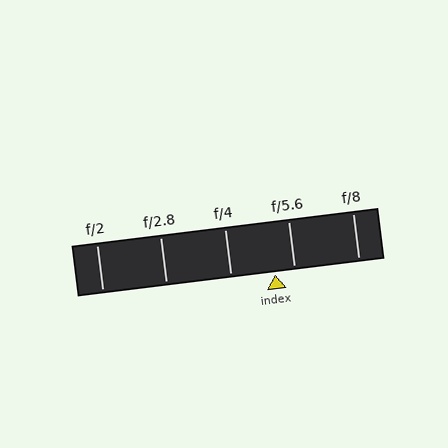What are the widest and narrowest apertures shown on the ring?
The widest aperture shown is f/2 and the narrowest is f/8.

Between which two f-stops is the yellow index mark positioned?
The index mark is between f/4 and f/5.6.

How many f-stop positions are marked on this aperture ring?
There are 5 f-stop positions marked.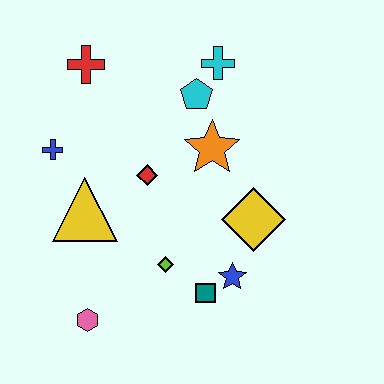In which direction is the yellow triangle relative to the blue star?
The yellow triangle is to the left of the blue star.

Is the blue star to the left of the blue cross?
No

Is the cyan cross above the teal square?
Yes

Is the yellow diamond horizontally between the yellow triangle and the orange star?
No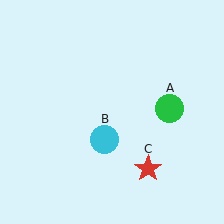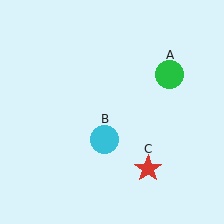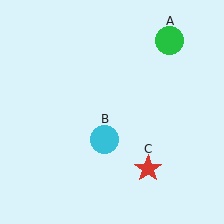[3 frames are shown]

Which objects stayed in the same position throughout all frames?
Cyan circle (object B) and red star (object C) remained stationary.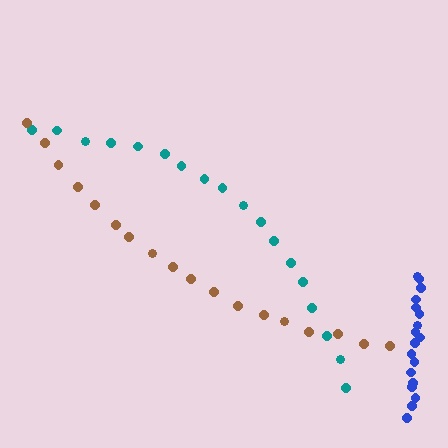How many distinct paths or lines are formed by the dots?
There are 3 distinct paths.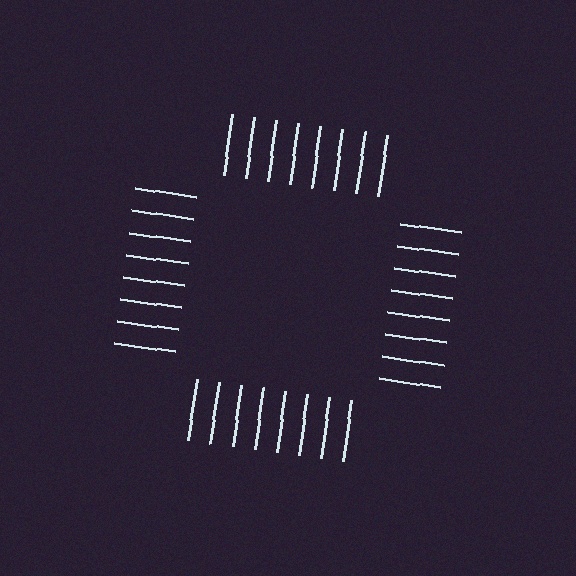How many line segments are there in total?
32 — 8 along each of the 4 edges.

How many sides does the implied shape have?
4 sides — the line-ends trace a square.